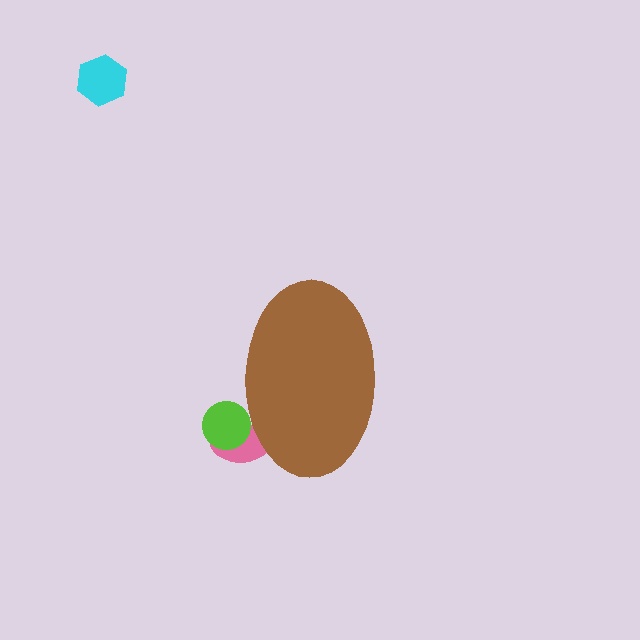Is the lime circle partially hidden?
Yes, the lime circle is partially hidden behind the brown ellipse.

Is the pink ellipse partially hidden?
Yes, the pink ellipse is partially hidden behind the brown ellipse.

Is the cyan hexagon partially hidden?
No, the cyan hexagon is fully visible.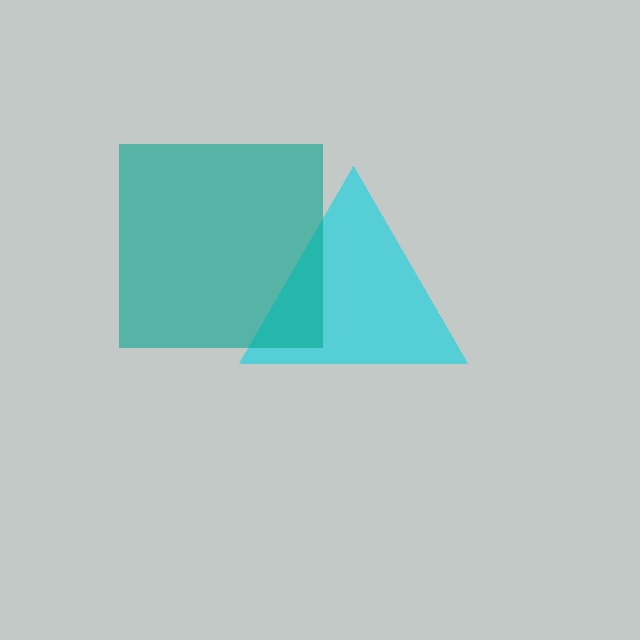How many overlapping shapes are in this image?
There are 2 overlapping shapes in the image.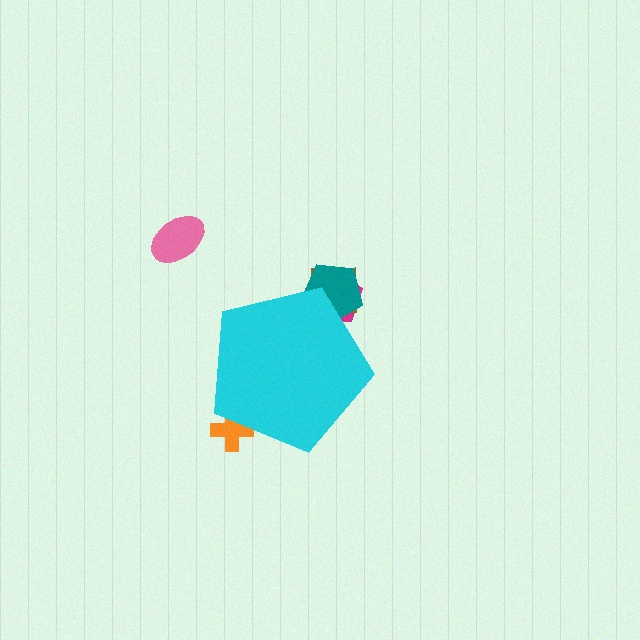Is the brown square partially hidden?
Yes, the brown square is partially hidden behind the cyan pentagon.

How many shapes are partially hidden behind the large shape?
4 shapes are partially hidden.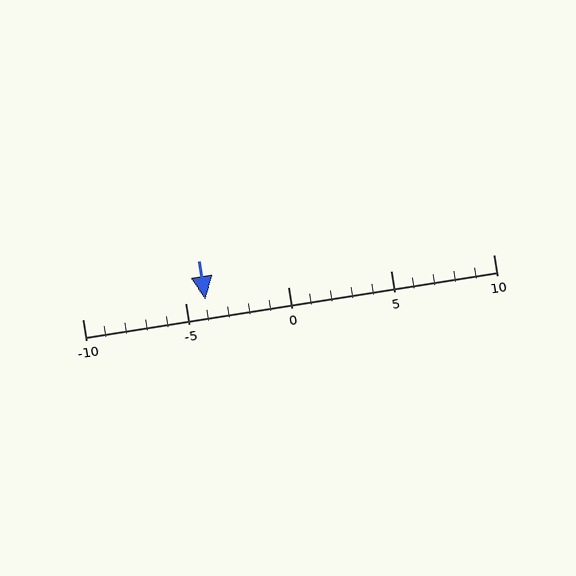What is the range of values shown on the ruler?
The ruler shows values from -10 to 10.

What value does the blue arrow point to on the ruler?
The blue arrow points to approximately -4.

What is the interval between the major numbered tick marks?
The major tick marks are spaced 5 units apart.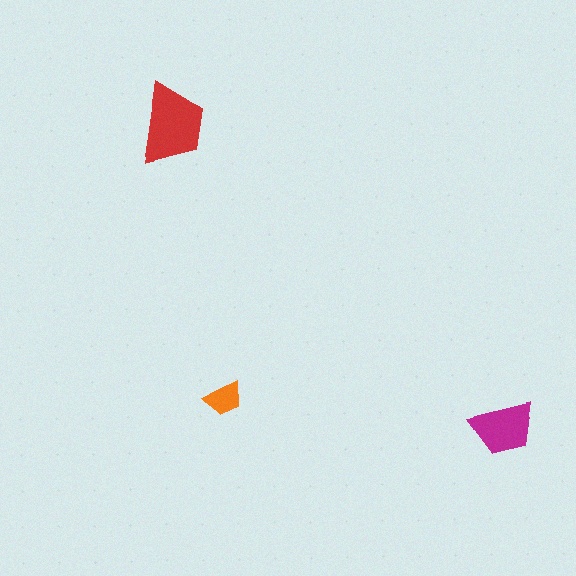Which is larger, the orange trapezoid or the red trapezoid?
The red one.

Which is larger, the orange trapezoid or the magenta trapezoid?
The magenta one.